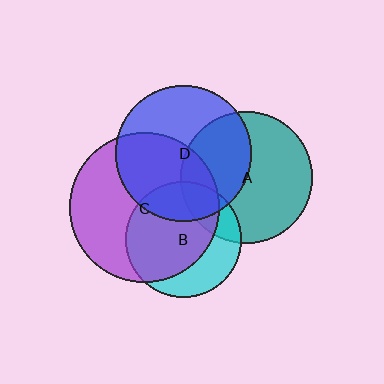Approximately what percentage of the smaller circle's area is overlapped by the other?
Approximately 40%.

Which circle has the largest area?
Circle C (purple).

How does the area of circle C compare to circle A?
Approximately 1.3 times.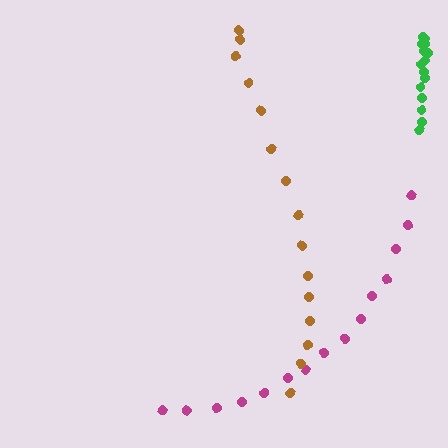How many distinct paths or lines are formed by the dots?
There are 3 distinct paths.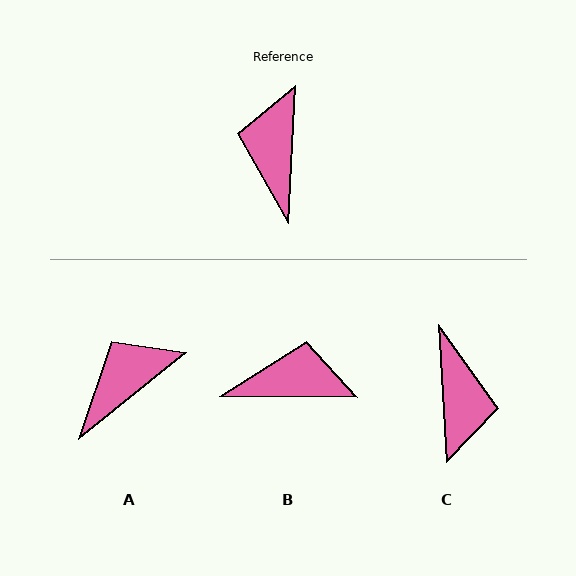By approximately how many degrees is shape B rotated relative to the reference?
Approximately 87 degrees clockwise.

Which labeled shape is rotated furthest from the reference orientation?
C, about 173 degrees away.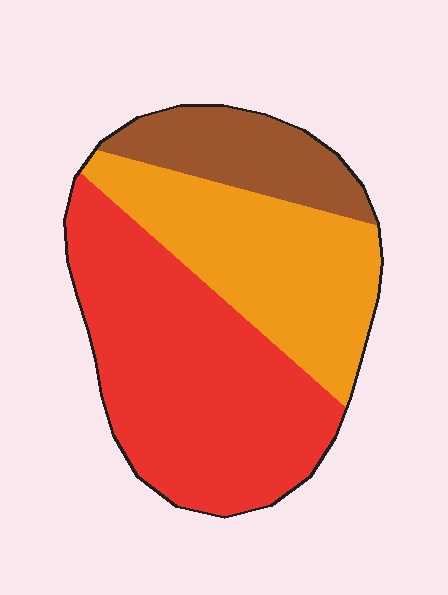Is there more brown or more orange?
Orange.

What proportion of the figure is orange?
Orange covers around 35% of the figure.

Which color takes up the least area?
Brown, at roughly 15%.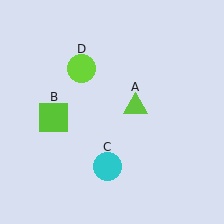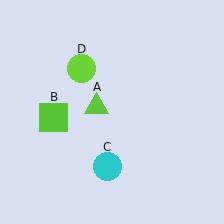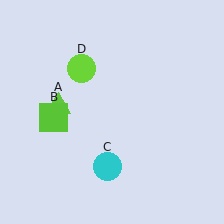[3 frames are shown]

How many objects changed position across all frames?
1 object changed position: lime triangle (object A).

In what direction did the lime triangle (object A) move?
The lime triangle (object A) moved left.